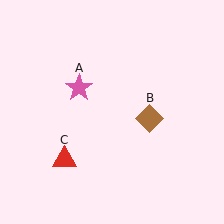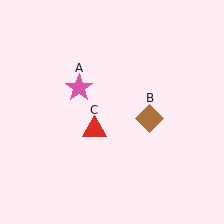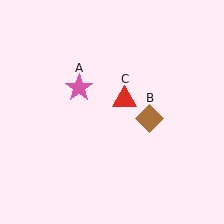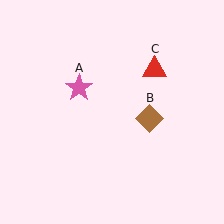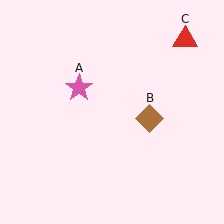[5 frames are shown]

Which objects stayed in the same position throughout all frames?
Pink star (object A) and brown diamond (object B) remained stationary.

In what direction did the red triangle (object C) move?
The red triangle (object C) moved up and to the right.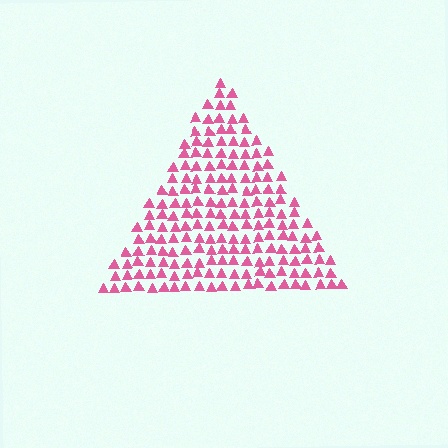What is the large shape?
The large shape is a triangle.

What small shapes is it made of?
It is made of small triangles.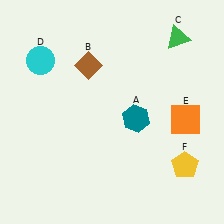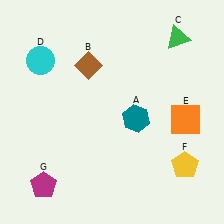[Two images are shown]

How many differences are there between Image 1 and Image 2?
There is 1 difference between the two images.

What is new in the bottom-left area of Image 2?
A magenta pentagon (G) was added in the bottom-left area of Image 2.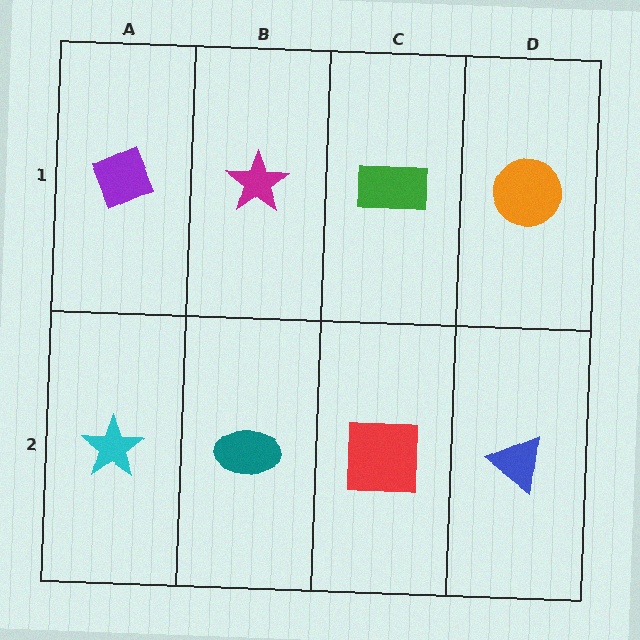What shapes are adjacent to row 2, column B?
A magenta star (row 1, column B), a cyan star (row 2, column A), a red square (row 2, column C).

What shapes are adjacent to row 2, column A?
A purple diamond (row 1, column A), a teal ellipse (row 2, column B).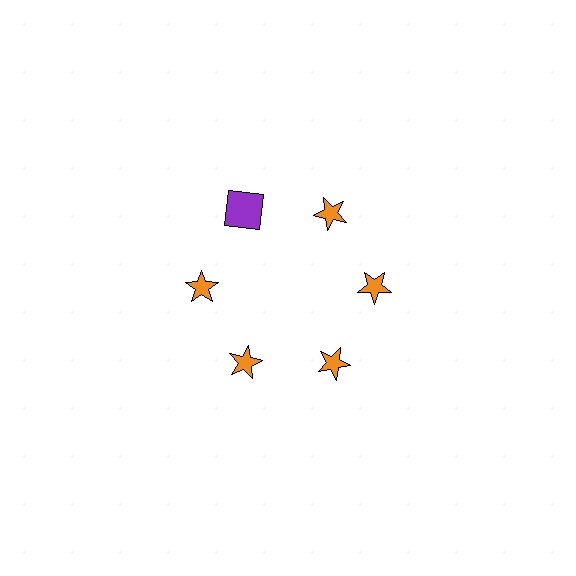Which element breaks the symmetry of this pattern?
The purple square at roughly the 11 o'clock position breaks the symmetry. All other shapes are orange stars.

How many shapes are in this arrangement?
There are 6 shapes arranged in a ring pattern.